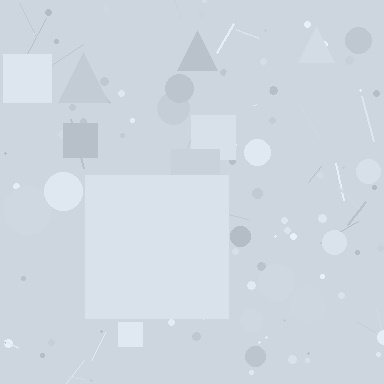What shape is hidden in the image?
A square is hidden in the image.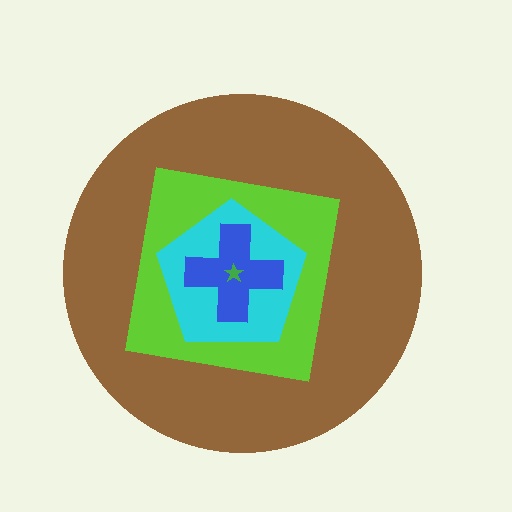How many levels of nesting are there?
5.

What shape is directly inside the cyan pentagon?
The blue cross.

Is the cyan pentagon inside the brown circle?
Yes.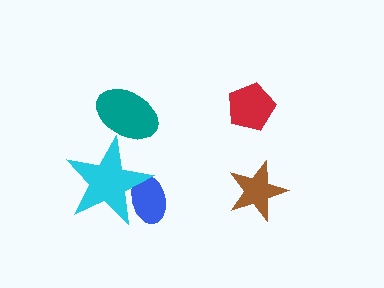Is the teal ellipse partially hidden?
Yes, it is partially covered by another shape.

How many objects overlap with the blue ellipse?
1 object overlaps with the blue ellipse.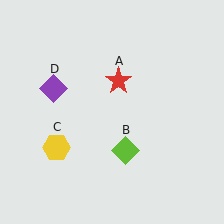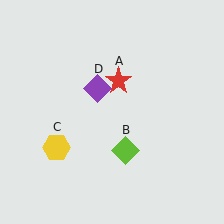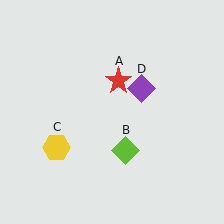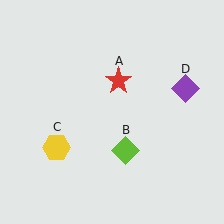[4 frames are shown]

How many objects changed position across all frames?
1 object changed position: purple diamond (object D).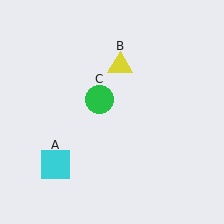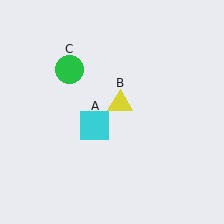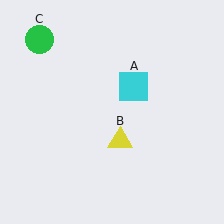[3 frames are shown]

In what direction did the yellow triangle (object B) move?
The yellow triangle (object B) moved down.